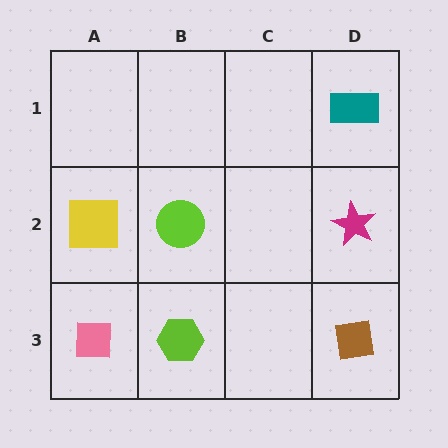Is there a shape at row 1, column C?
No, that cell is empty.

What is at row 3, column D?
A brown square.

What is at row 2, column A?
A yellow square.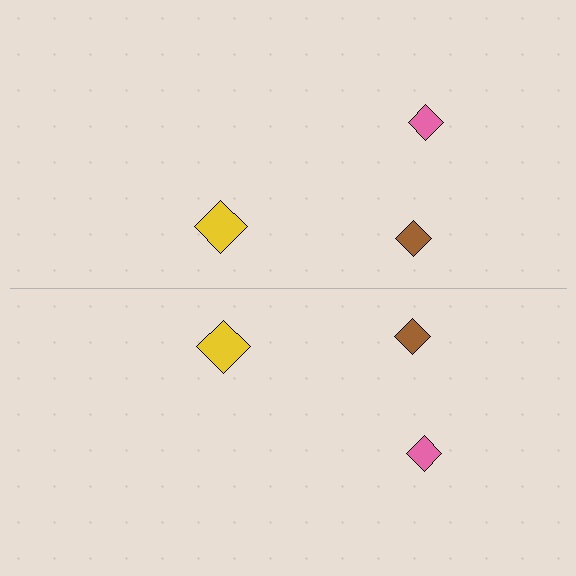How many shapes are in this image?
There are 6 shapes in this image.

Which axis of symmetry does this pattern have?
The pattern has a horizontal axis of symmetry running through the center of the image.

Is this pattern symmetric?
Yes, this pattern has bilateral (reflection) symmetry.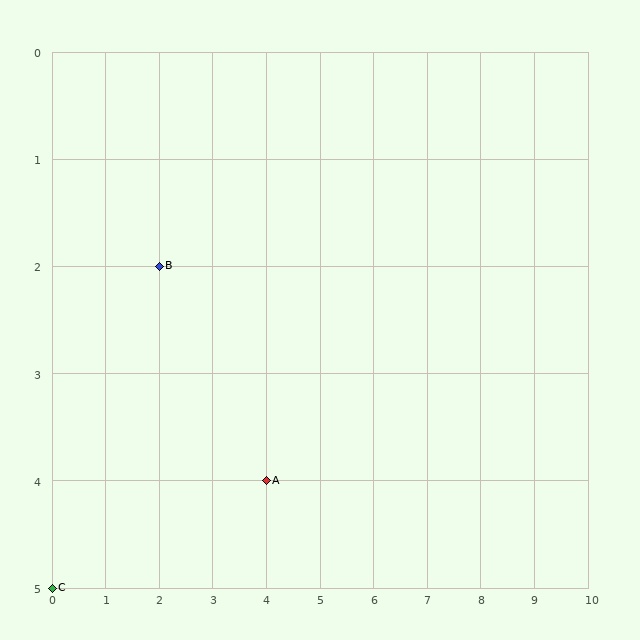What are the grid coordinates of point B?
Point B is at grid coordinates (2, 2).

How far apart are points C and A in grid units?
Points C and A are 4 columns and 1 row apart (about 4.1 grid units diagonally).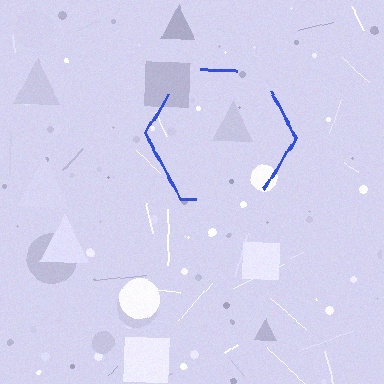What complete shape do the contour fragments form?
The contour fragments form a hexagon.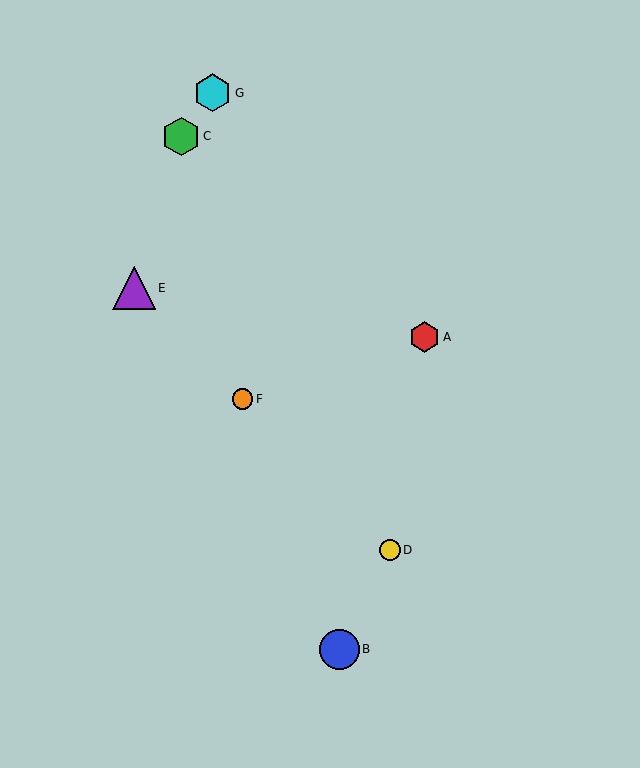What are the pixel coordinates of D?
Object D is at (390, 550).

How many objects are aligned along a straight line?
3 objects (D, E, F) are aligned along a straight line.